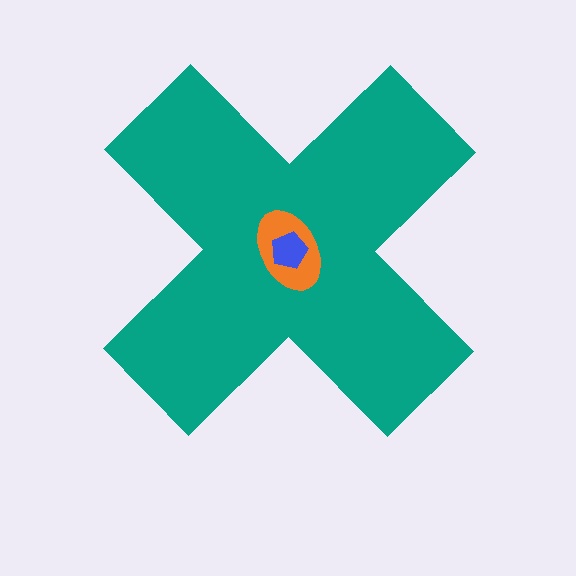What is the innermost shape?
The blue pentagon.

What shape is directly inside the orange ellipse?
The blue pentagon.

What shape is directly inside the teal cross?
The orange ellipse.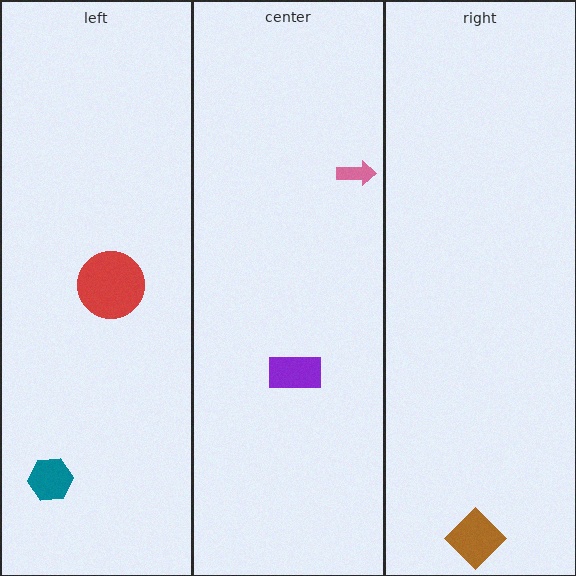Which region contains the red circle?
The left region.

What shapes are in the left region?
The red circle, the teal hexagon.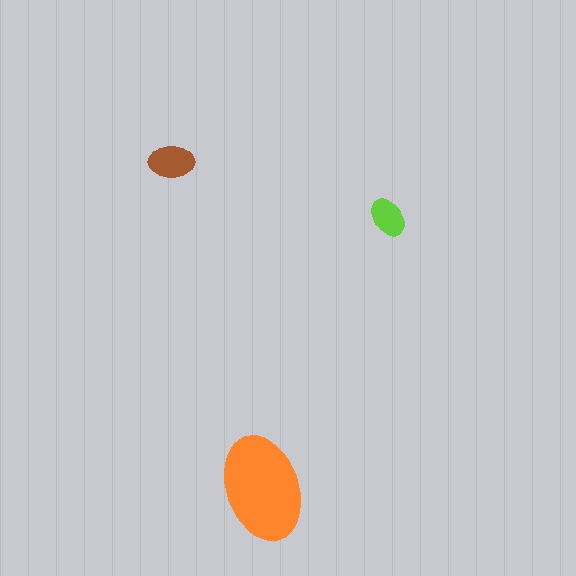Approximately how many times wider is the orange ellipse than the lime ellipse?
About 2.5 times wider.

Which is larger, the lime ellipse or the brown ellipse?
The brown one.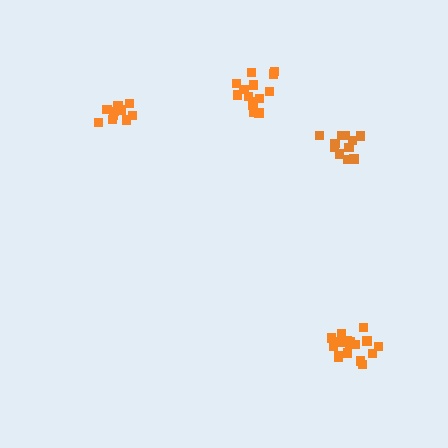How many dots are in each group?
Group 1: 17 dots, Group 2: 11 dots, Group 3: 14 dots, Group 4: 11 dots (53 total).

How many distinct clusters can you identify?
There are 4 distinct clusters.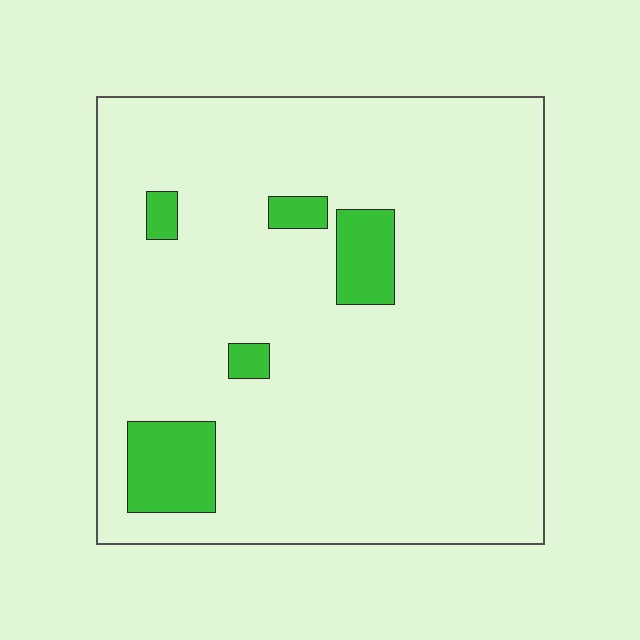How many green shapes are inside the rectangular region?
5.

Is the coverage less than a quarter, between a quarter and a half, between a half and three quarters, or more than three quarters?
Less than a quarter.